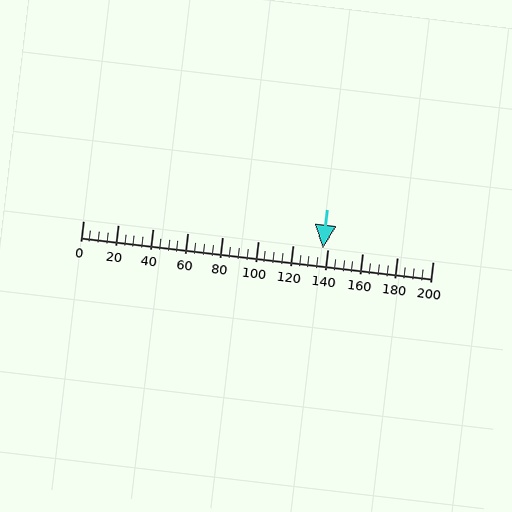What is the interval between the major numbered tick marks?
The major tick marks are spaced 20 units apart.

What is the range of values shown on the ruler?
The ruler shows values from 0 to 200.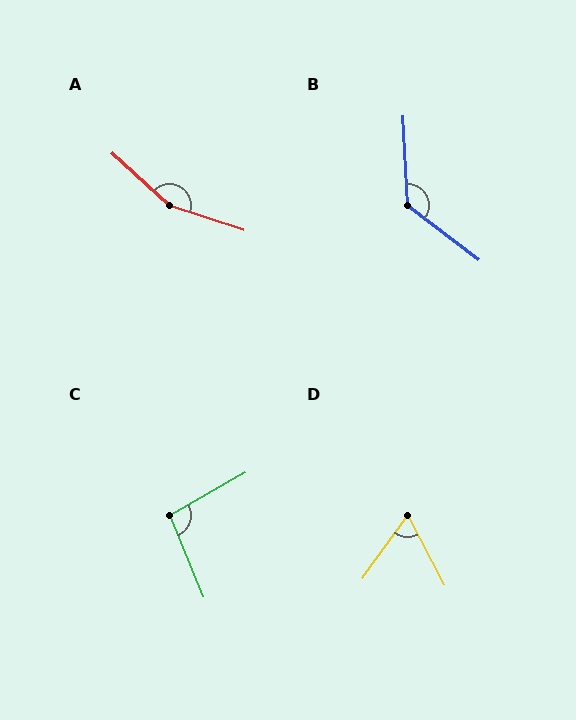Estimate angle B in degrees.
Approximately 130 degrees.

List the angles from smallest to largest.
D (64°), C (97°), B (130°), A (156°).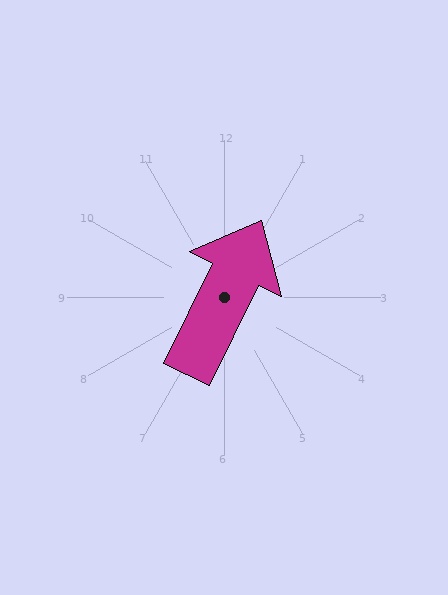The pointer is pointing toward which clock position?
Roughly 1 o'clock.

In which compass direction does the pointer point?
Northeast.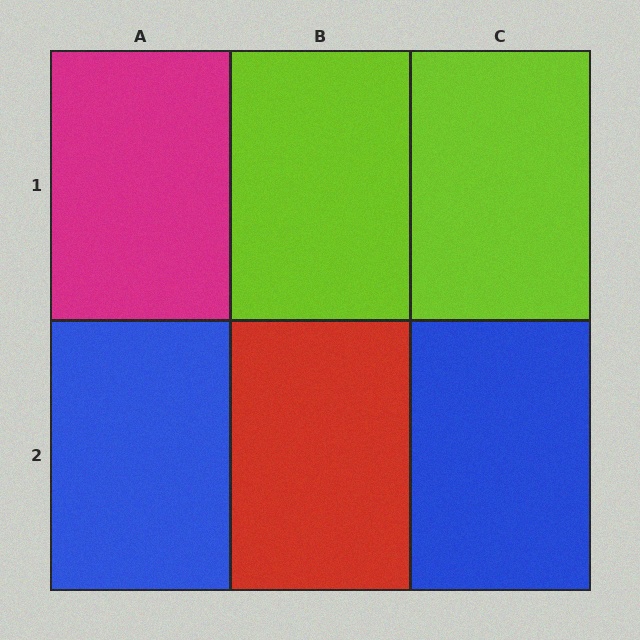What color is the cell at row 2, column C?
Blue.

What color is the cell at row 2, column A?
Blue.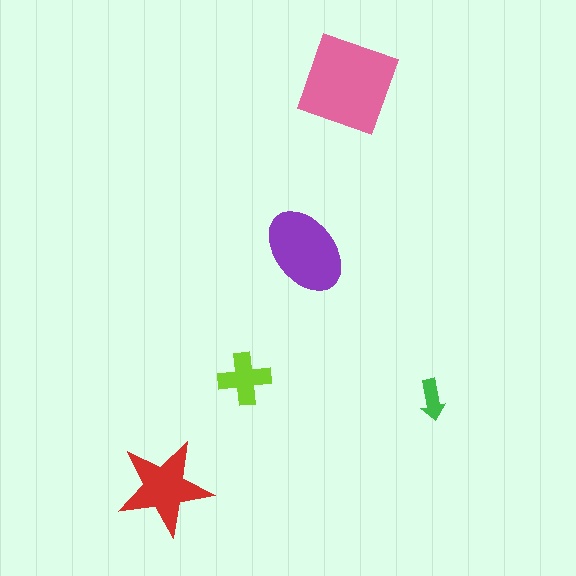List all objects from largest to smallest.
The pink diamond, the purple ellipse, the red star, the lime cross, the green arrow.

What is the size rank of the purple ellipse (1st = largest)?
2nd.